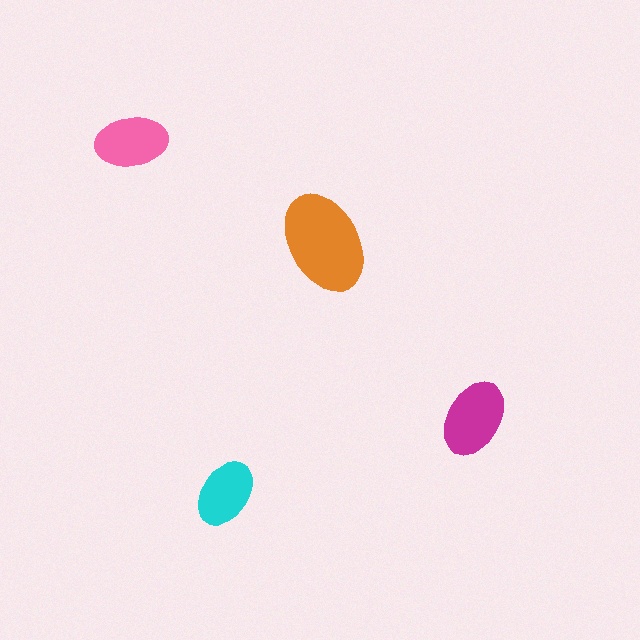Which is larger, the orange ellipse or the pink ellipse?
The orange one.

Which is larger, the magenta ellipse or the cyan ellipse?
The magenta one.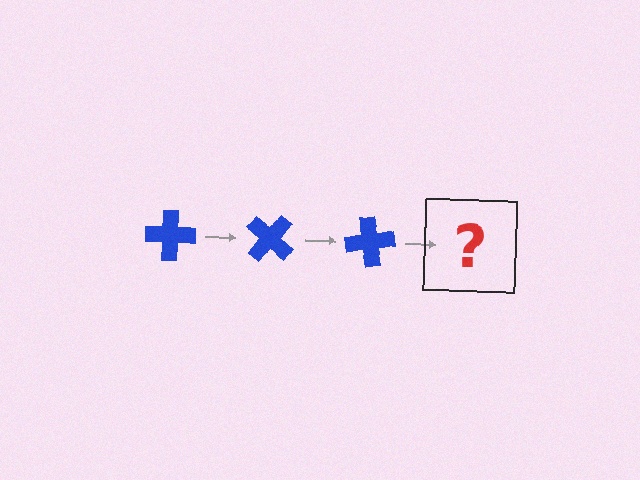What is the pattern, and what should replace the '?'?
The pattern is that the cross rotates 40 degrees each step. The '?' should be a blue cross rotated 120 degrees.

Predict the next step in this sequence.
The next step is a blue cross rotated 120 degrees.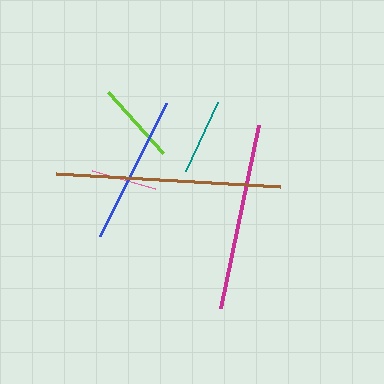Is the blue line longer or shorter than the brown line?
The brown line is longer than the blue line.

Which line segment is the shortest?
The pink line is the shortest at approximately 66 pixels.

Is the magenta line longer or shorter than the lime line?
The magenta line is longer than the lime line.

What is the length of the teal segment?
The teal segment is approximately 76 pixels long.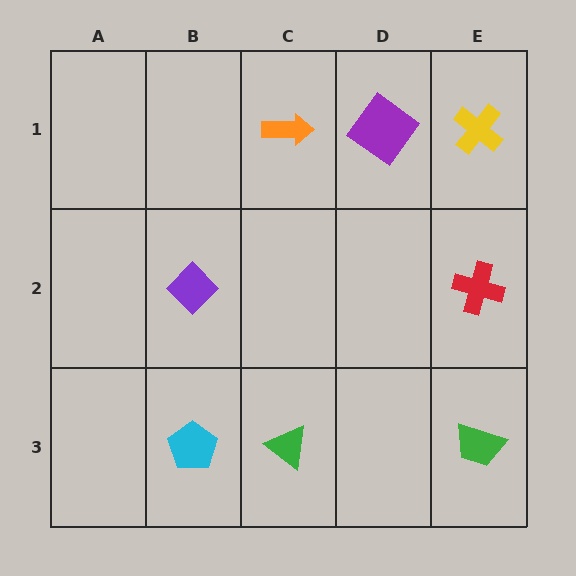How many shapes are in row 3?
3 shapes.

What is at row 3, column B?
A cyan pentagon.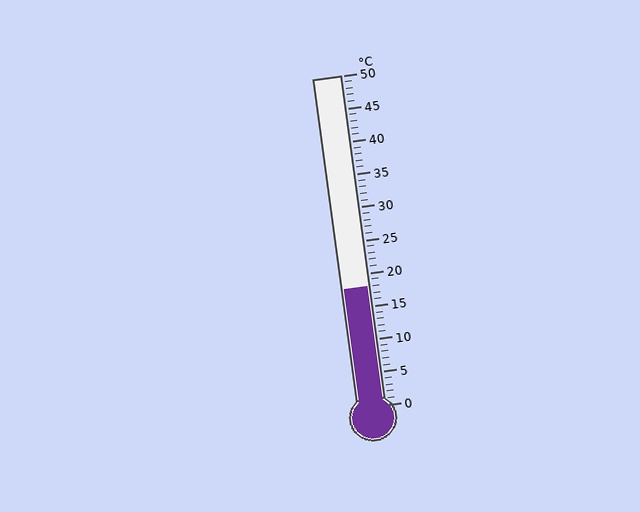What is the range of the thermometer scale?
The thermometer scale ranges from 0°C to 50°C.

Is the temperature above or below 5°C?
The temperature is above 5°C.